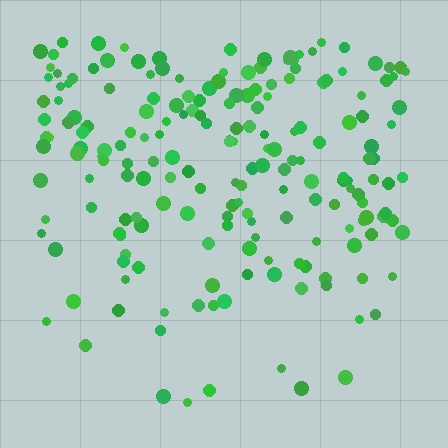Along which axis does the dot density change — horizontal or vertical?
Vertical.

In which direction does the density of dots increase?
From bottom to top, with the top side densest.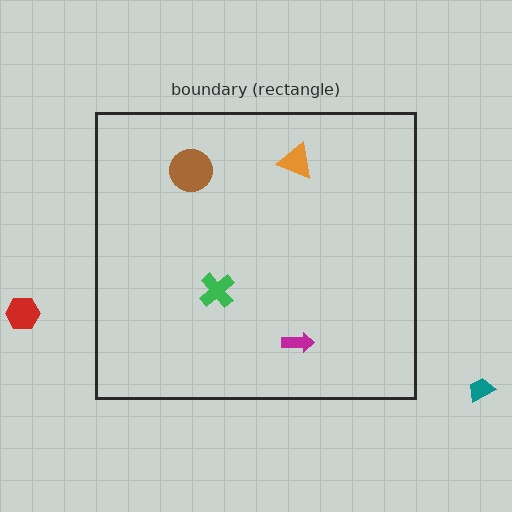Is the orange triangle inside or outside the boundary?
Inside.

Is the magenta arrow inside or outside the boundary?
Inside.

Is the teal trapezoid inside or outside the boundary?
Outside.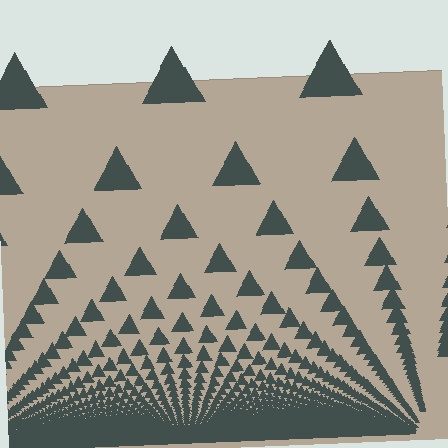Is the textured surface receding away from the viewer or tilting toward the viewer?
The surface appears to tilt toward the viewer. Texture elements get larger and sparser toward the top.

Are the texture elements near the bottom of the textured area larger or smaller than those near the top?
Smaller. The gradient is inverted — elements near the bottom are smaller and denser.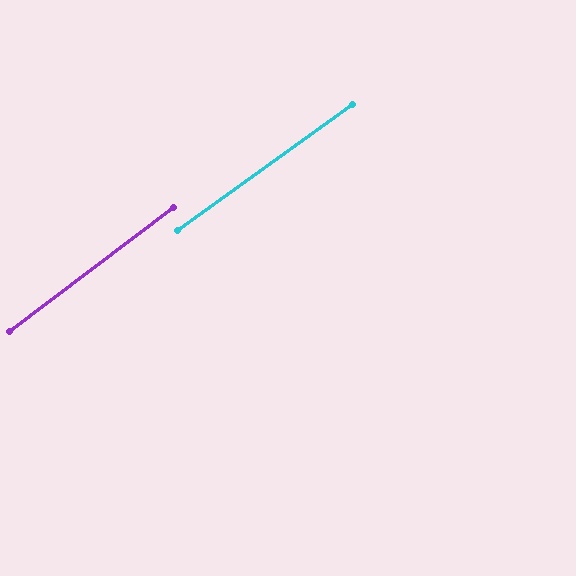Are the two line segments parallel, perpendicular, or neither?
Parallel — their directions differ by only 1.2°.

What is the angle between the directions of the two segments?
Approximately 1 degree.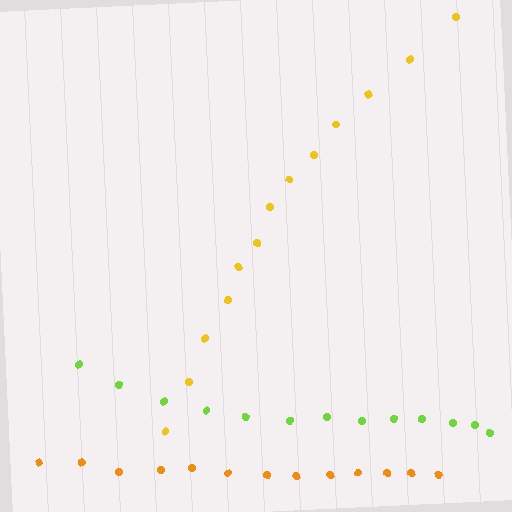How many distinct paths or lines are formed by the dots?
There are 3 distinct paths.